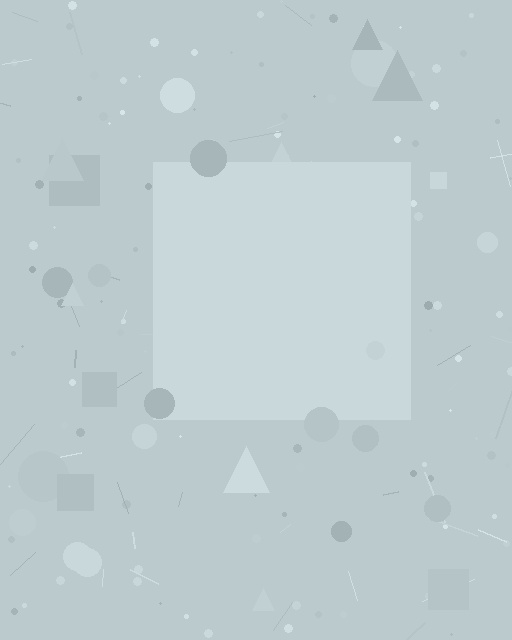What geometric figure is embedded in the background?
A square is embedded in the background.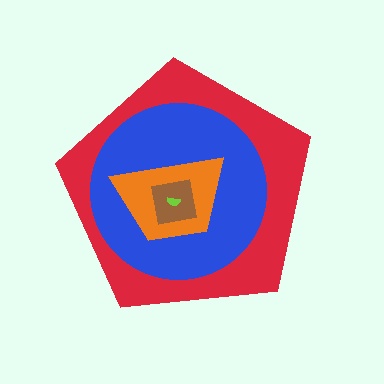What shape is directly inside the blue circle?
The orange trapezoid.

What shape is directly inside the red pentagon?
The blue circle.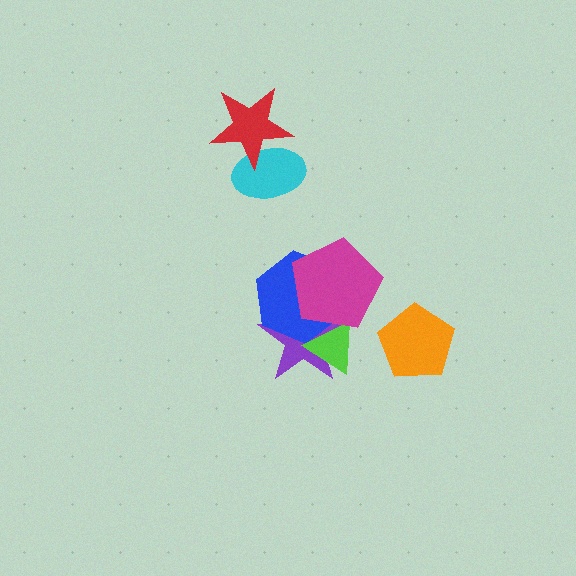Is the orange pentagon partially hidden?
No, no other shape covers it.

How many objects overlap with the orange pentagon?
0 objects overlap with the orange pentagon.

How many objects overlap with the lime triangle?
3 objects overlap with the lime triangle.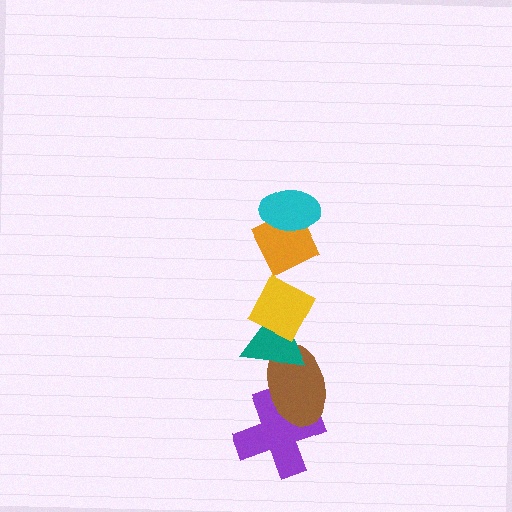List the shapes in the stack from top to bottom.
From top to bottom: the cyan ellipse, the orange diamond, the yellow diamond, the teal triangle, the brown ellipse, the purple cross.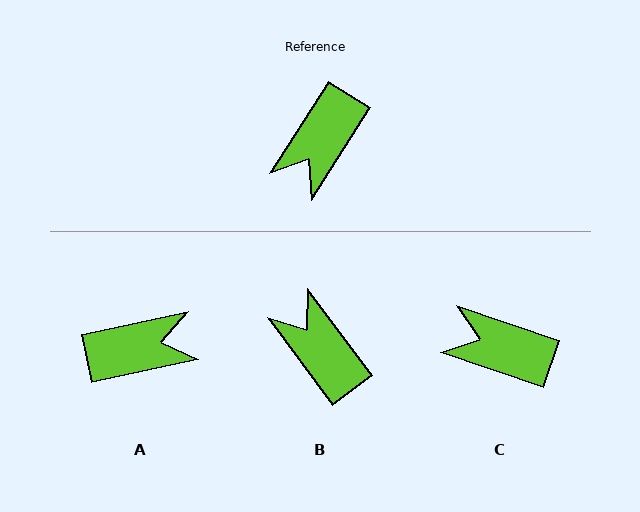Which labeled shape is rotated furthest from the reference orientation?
A, about 134 degrees away.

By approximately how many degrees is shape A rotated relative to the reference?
Approximately 134 degrees counter-clockwise.